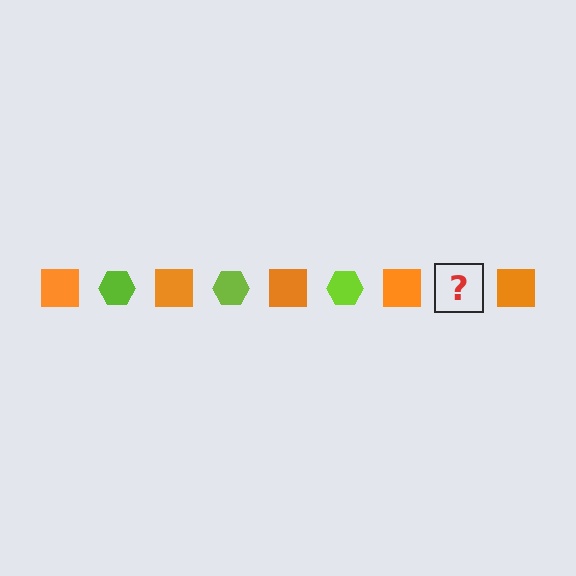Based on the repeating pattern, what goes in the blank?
The blank should be a lime hexagon.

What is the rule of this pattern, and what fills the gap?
The rule is that the pattern alternates between orange square and lime hexagon. The gap should be filled with a lime hexagon.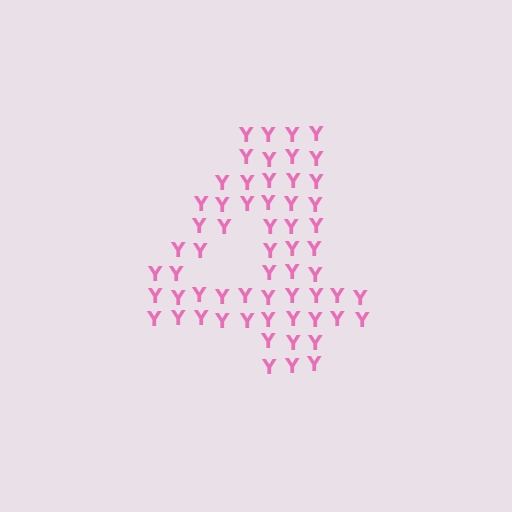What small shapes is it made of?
It is made of small letter Y's.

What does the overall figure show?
The overall figure shows the digit 4.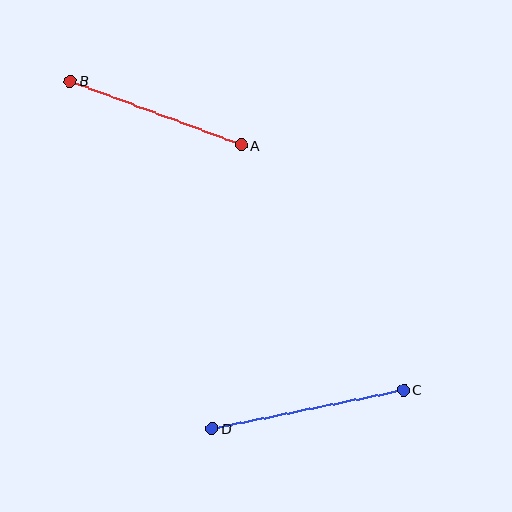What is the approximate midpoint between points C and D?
The midpoint is at approximately (308, 409) pixels.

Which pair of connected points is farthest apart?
Points C and D are farthest apart.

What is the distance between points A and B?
The distance is approximately 182 pixels.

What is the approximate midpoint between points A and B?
The midpoint is at approximately (156, 113) pixels.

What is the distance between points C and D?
The distance is approximately 195 pixels.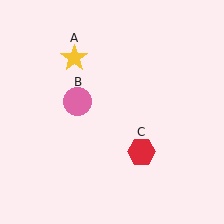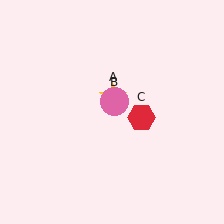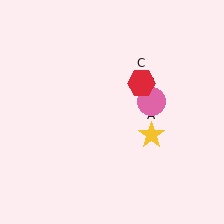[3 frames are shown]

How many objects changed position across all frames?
3 objects changed position: yellow star (object A), pink circle (object B), red hexagon (object C).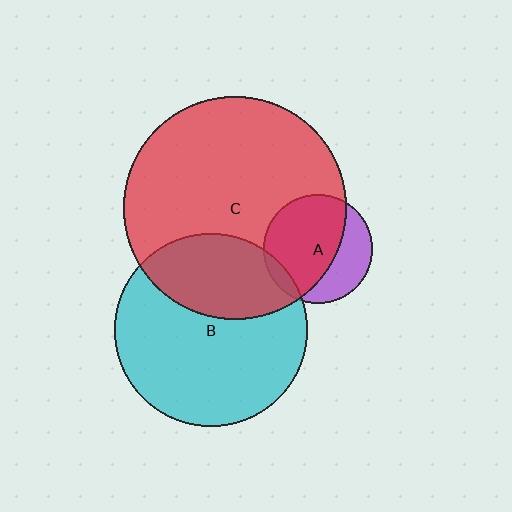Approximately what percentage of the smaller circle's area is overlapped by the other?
Approximately 65%.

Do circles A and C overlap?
Yes.